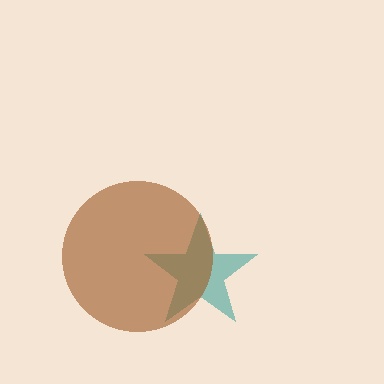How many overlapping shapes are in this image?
There are 2 overlapping shapes in the image.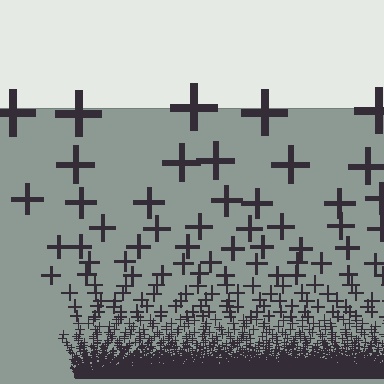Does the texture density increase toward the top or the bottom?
Density increases toward the bottom.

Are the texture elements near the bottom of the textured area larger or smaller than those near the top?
Smaller. The gradient is inverted — elements near the bottom are smaller and denser.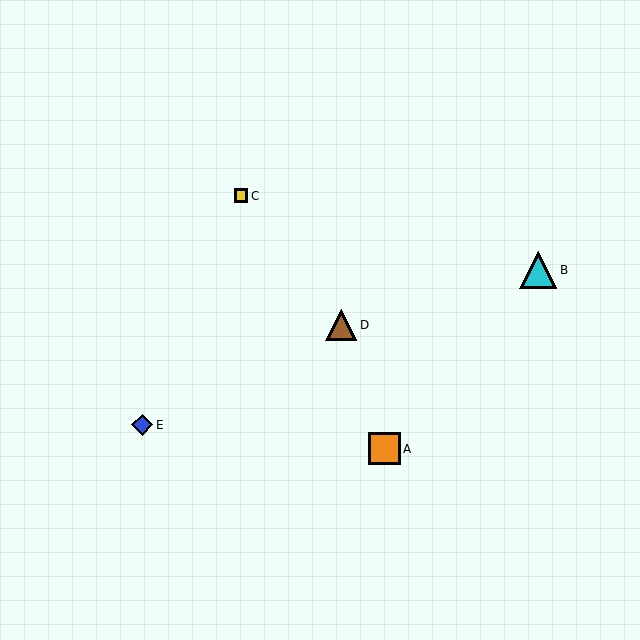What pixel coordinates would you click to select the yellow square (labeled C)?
Click at (241, 196) to select the yellow square C.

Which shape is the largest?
The cyan triangle (labeled B) is the largest.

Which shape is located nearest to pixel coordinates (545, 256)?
The cyan triangle (labeled B) at (538, 270) is nearest to that location.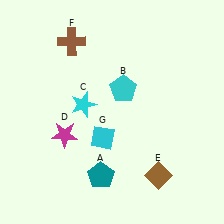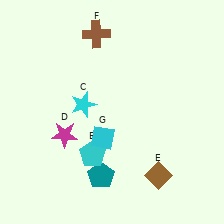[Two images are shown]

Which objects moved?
The objects that moved are: the cyan pentagon (B), the brown cross (F).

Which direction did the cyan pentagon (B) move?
The cyan pentagon (B) moved down.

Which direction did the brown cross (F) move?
The brown cross (F) moved right.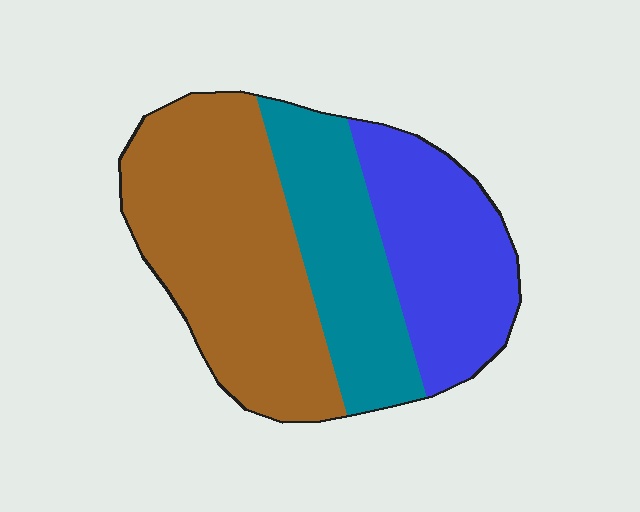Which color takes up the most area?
Brown, at roughly 45%.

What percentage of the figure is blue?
Blue covers about 30% of the figure.